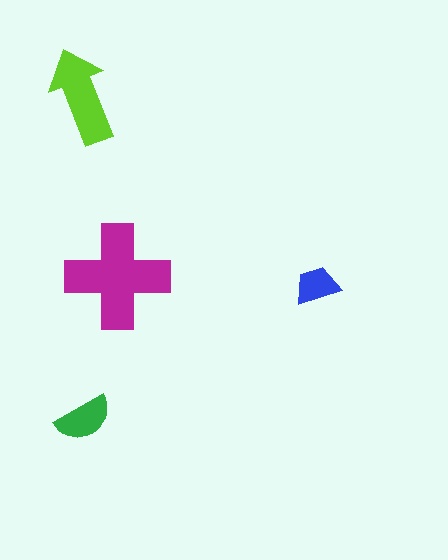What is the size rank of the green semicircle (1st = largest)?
3rd.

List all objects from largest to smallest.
The magenta cross, the lime arrow, the green semicircle, the blue trapezoid.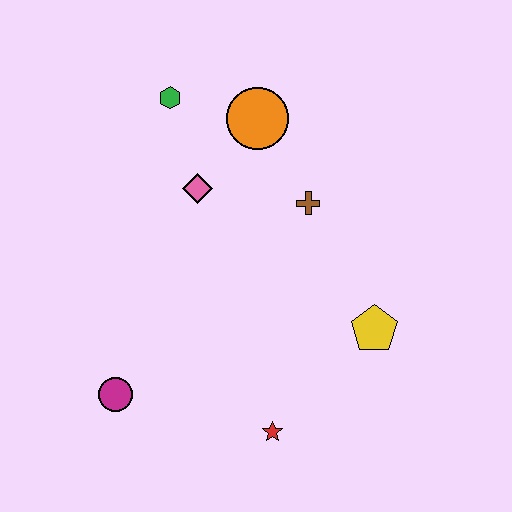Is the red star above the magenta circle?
No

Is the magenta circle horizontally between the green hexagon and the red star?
No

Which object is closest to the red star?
The yellow pentagon is closest to the red star.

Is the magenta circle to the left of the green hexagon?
Yes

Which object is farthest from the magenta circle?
The orange circle is farthest from the magenta circle.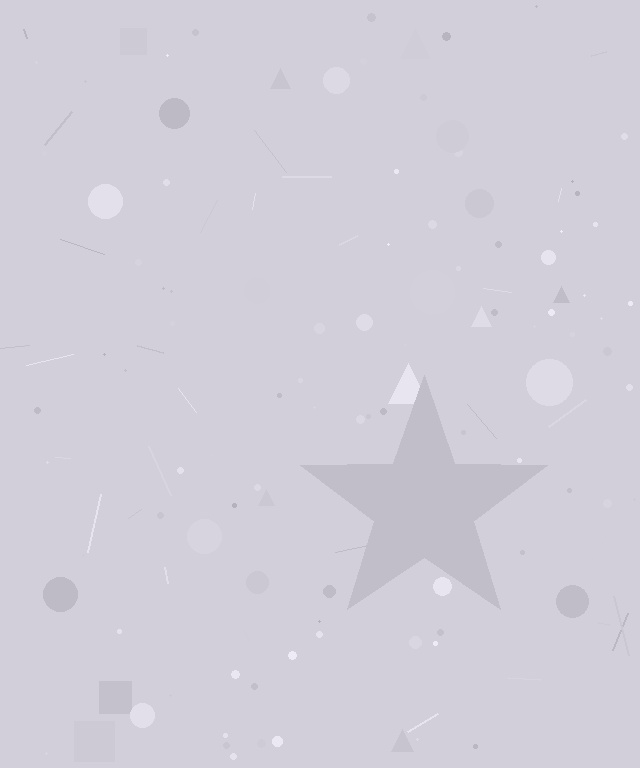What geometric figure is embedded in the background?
A star is embedded in the background.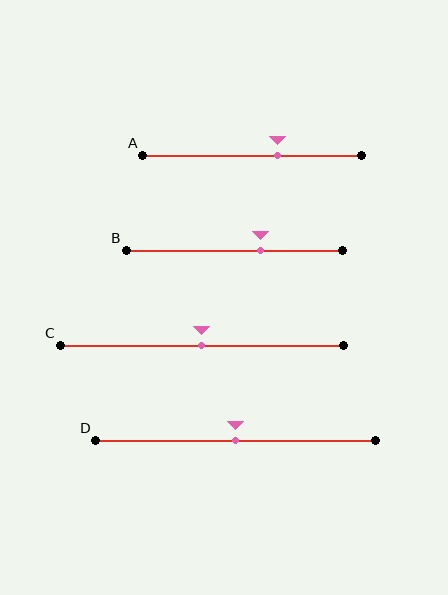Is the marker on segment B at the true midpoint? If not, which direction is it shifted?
No, the marker on segment B is shifted to the right by about 12% of the segment length.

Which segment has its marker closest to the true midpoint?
Segment C has its marker closest to the true midpoint.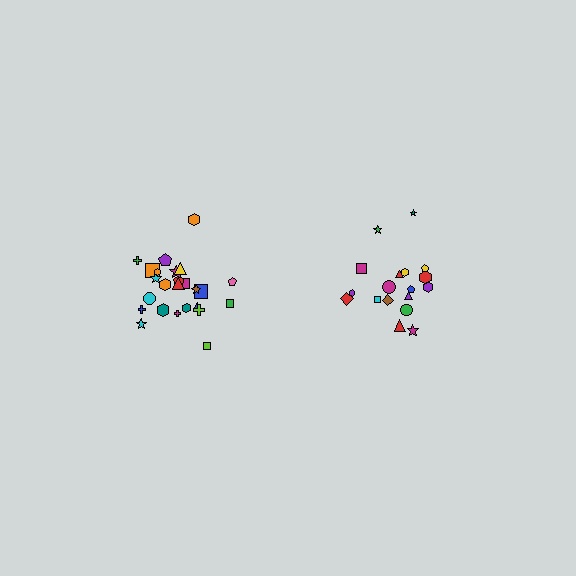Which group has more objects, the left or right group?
The left group.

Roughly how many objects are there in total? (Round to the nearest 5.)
Roughly 45 objects in total.